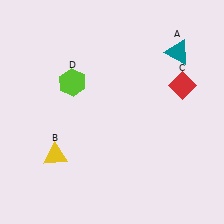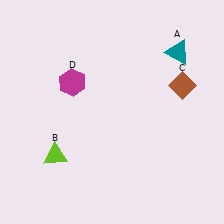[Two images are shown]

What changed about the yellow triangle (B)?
In Image 1, B is yellow. In Image 2, it changed to lime.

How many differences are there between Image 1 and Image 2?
There are 3 differences between the two images.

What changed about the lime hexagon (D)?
In Image 1, D is lime. In Image 2, it changed to magenta.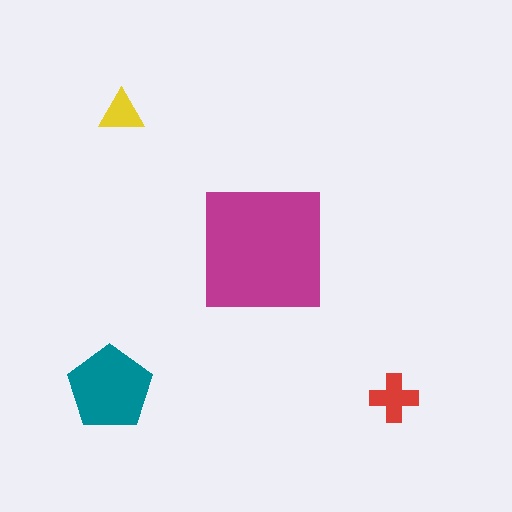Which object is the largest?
The magenta square.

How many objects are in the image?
There are 4 objects in the image.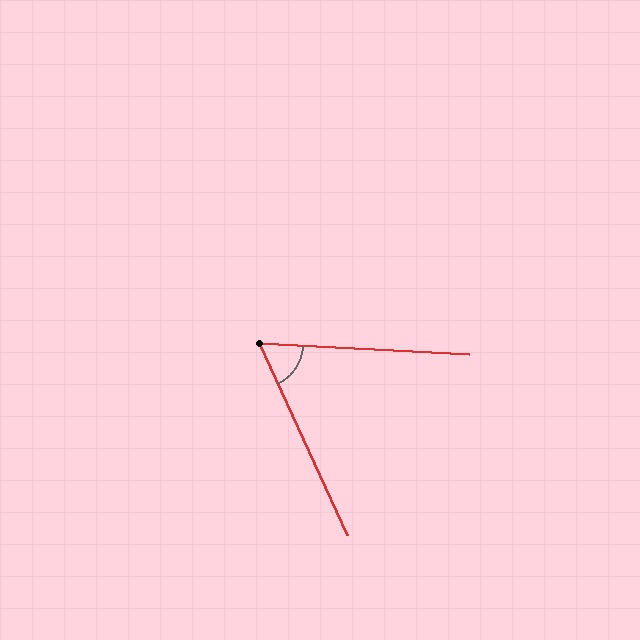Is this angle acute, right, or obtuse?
It is acute.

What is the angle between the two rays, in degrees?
Approximately 62 degrees.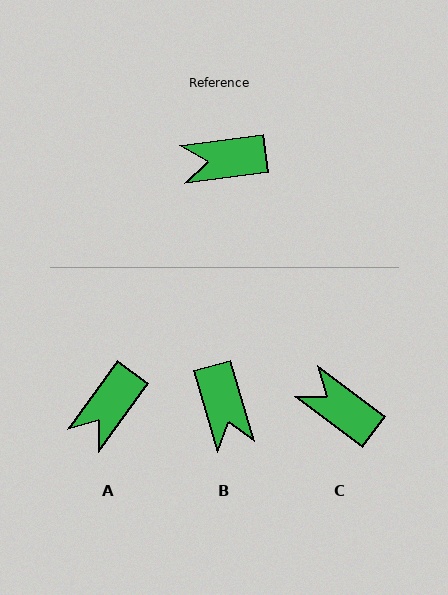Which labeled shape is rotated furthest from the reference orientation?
B, about 99 degrees away.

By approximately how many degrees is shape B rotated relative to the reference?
Approximately 99 degrees counter-clockwise.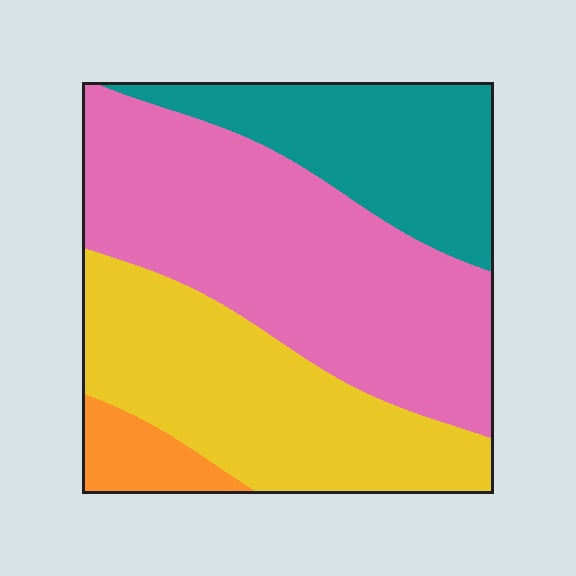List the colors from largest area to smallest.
From largest to smallest: pink, yellow, teal, orange.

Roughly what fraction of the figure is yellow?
Yellow takes up between a sixth and a third of the figure.